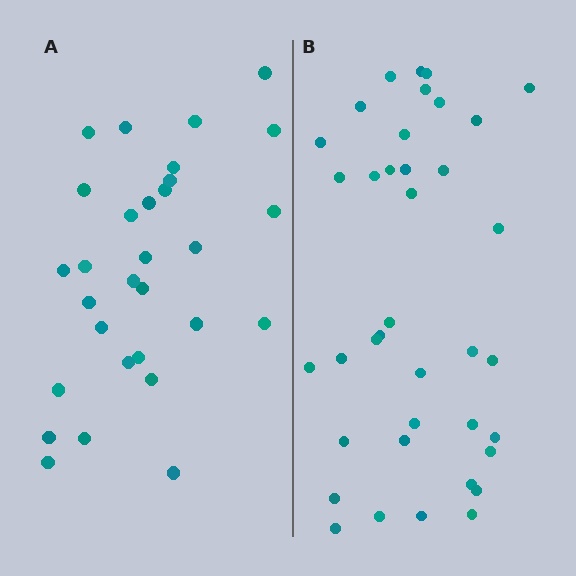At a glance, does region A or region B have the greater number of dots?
Region B (the right region) has more dots.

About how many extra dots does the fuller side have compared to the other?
Region B has roughly 8 or so more dots than region A.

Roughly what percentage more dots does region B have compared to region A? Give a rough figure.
About 25% more.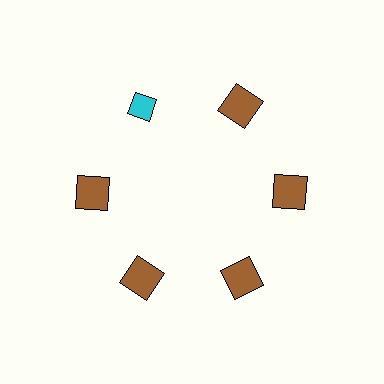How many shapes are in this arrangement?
There are 6 shapes arranged in a ring pattern.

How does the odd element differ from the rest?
It differs in both color (cyan instead of brown) and shape (diamond instead of square).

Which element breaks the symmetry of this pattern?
The cyan diamond at roughly the 11 o'clock position breaks the symmetry. All other shapes are brown squares.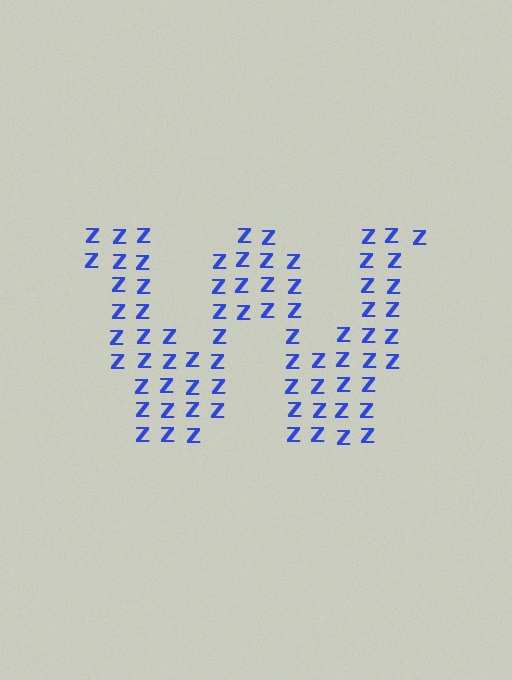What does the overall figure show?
The overall figure shows the letter W.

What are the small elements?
The small elements are letter Z's.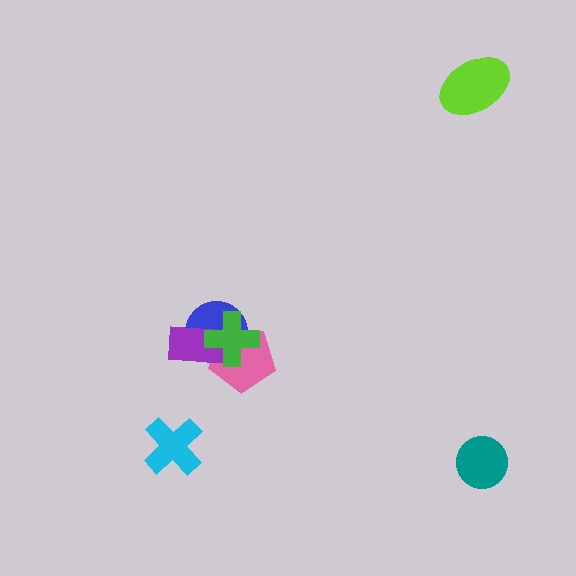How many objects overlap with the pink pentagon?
3 objects overlap with the pink pentagon.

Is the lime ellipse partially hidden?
No, no other shape covers it.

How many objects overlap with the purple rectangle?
3 objects overlap with the purple rectangle.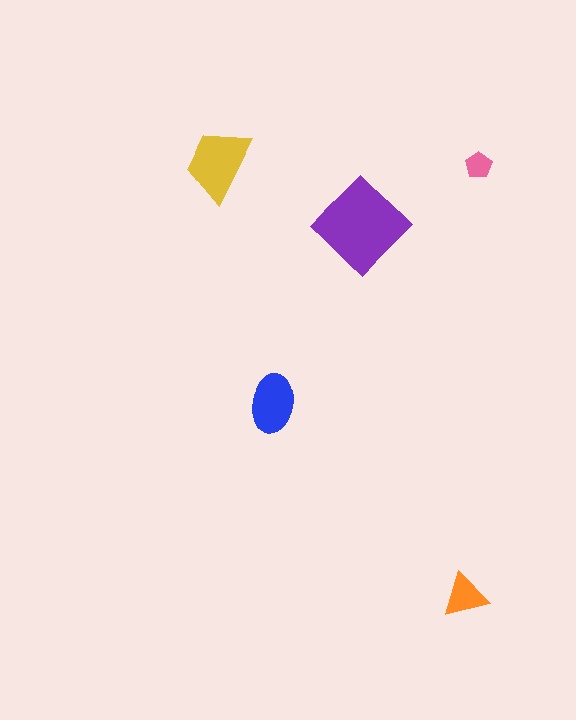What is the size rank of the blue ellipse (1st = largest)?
3rd.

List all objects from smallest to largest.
The pink pentagon, the orange triangle, the blue ellipse, the yellow trapezoid, the purple diamond.